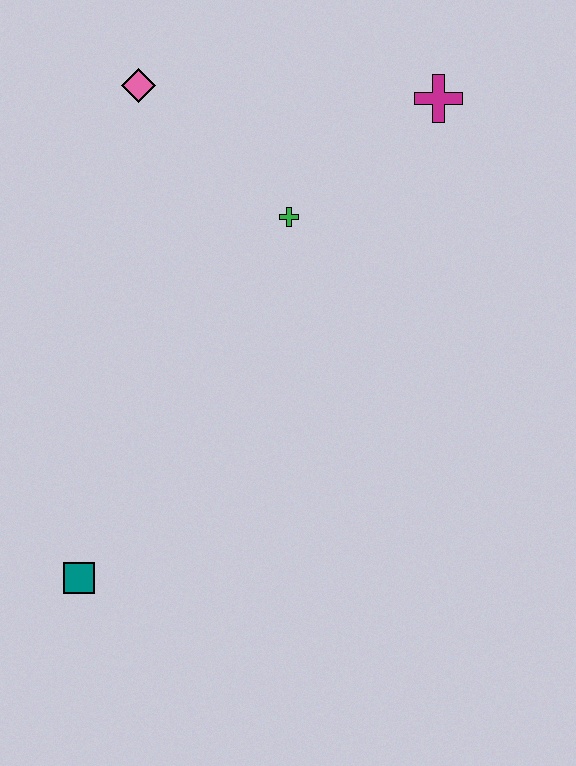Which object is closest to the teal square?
The green cross is closest to the teal square.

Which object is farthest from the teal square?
The magenta cross is farthest from the teal square.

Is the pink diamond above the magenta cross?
Yes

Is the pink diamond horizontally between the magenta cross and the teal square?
Yes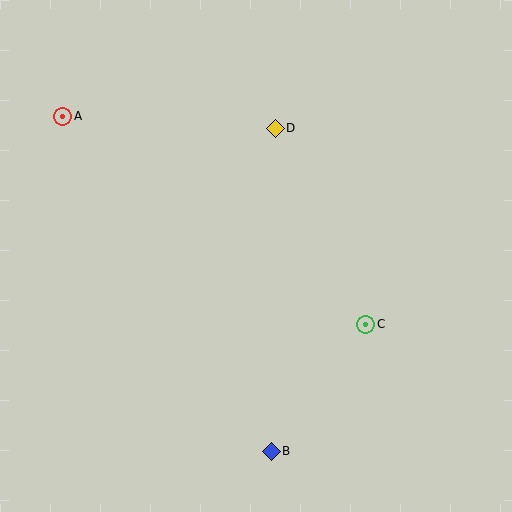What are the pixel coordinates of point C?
Point C is at (366, 324).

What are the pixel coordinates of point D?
Point D is at (275, 128).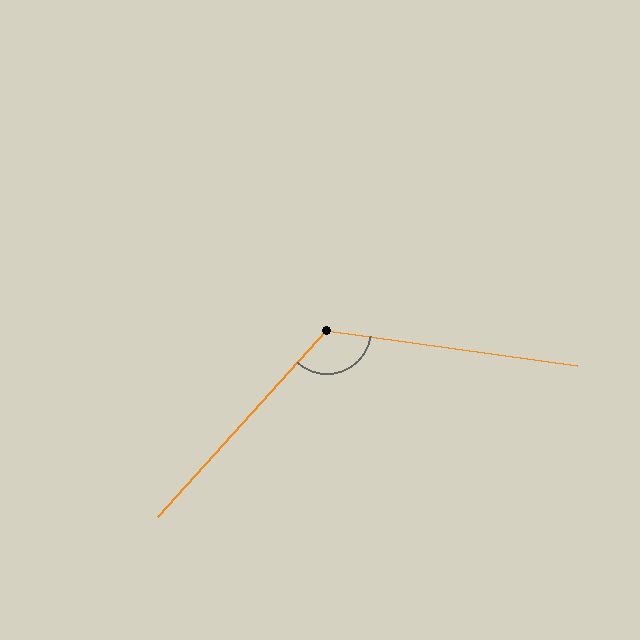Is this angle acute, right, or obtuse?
It is obtuse.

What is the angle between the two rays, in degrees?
Approximately 124 degrees.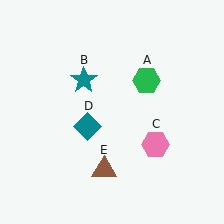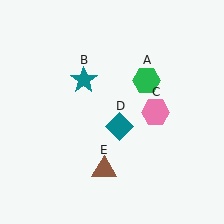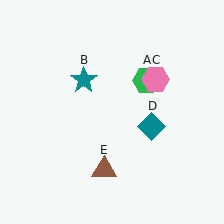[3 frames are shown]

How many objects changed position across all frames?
2 objects changed position: pink hexagon (object C), teal diamond (object D).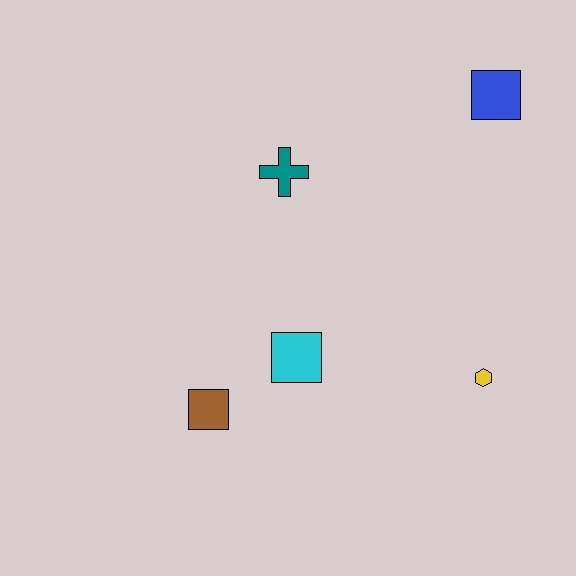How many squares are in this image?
There are 3 squares.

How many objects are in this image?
There are 5 objects.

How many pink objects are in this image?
There are no pink objects.